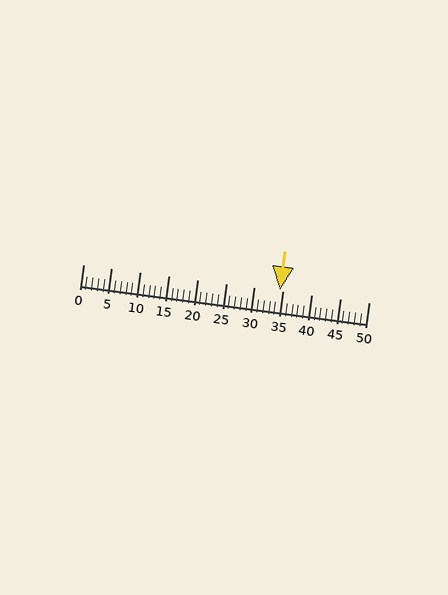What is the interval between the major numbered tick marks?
The major tick marks are spaced 5 units apart.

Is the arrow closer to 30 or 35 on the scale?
The arrow is closer to 35.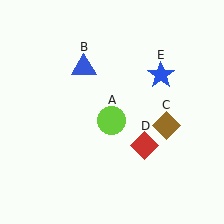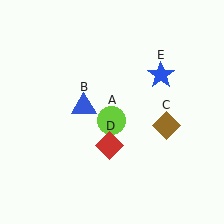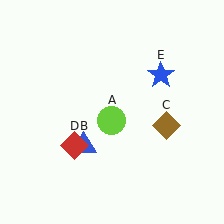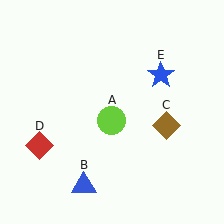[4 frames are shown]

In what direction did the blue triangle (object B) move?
The blue triangle (object B) moved down.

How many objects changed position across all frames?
2 objects changed position: blue triangle (object B), red diamond (object D).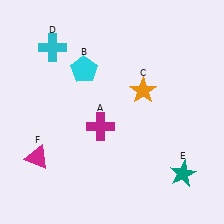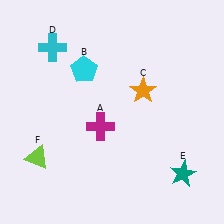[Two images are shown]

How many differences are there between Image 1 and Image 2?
There is 1 difference between the two images.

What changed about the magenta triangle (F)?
In Image 1, F is magenta. In Image 2, it changed to lime.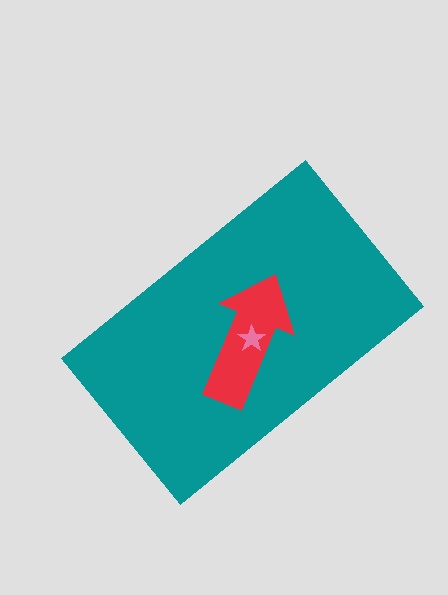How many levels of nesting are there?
3.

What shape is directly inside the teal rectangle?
The red arrow.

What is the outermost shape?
The teal rectangle.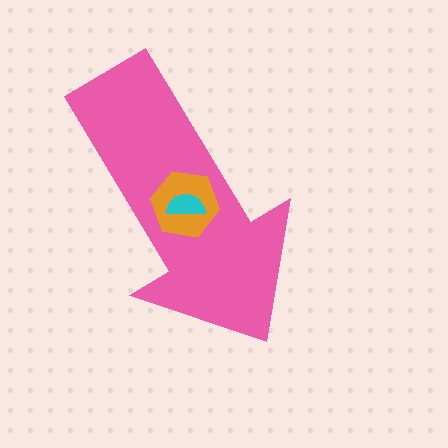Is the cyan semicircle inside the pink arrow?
Yes.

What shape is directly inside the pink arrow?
The orange hexagon.